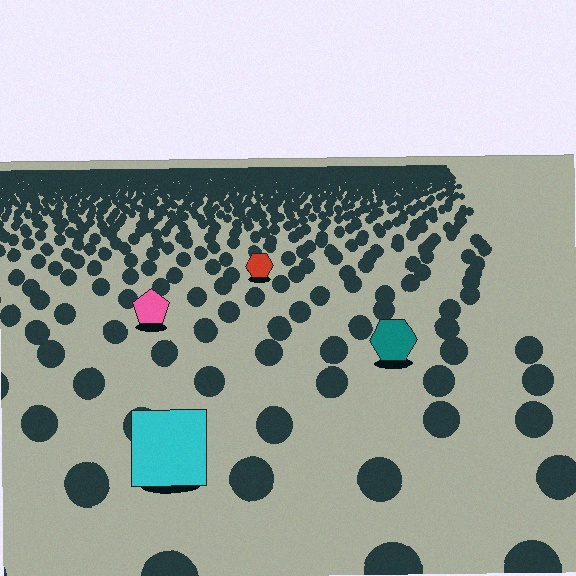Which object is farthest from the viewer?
The red hexagon is farthest from the viewer. It appears smaller and the ground texture around it is denser.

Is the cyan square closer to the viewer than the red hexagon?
Yes. The cyan square is closer — you can tell from the texture gradient: the ground texture is coarser near it.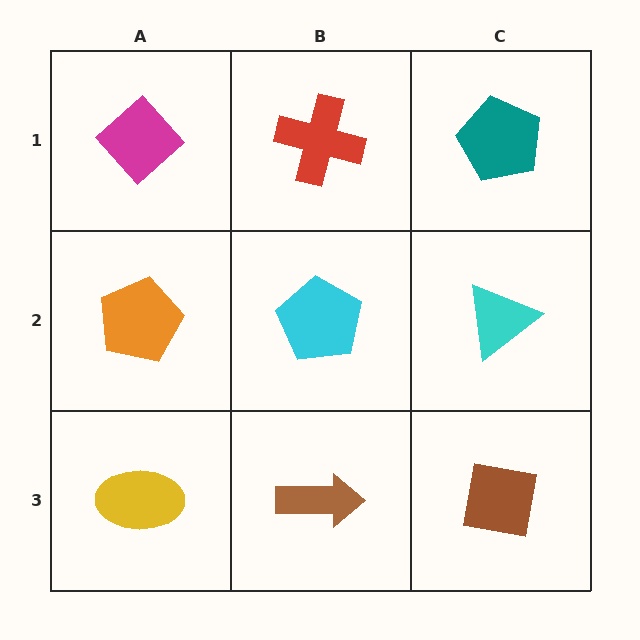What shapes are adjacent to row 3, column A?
An orange pentagon (row 2, column A), a brown arrow (row 3, column B).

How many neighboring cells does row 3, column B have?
3.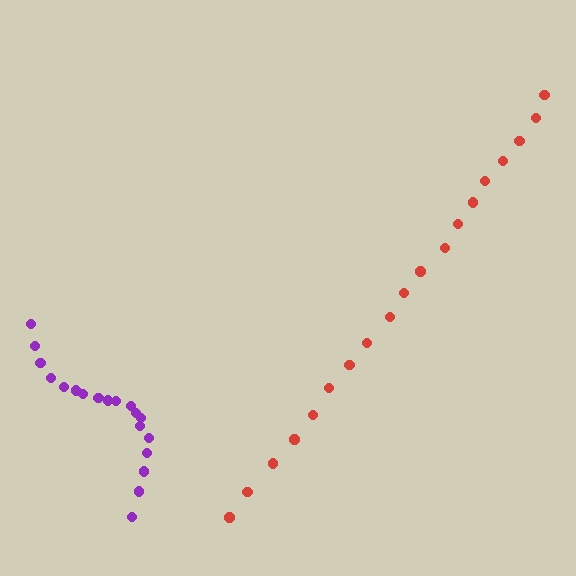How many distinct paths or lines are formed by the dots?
There are 2 distinct paths.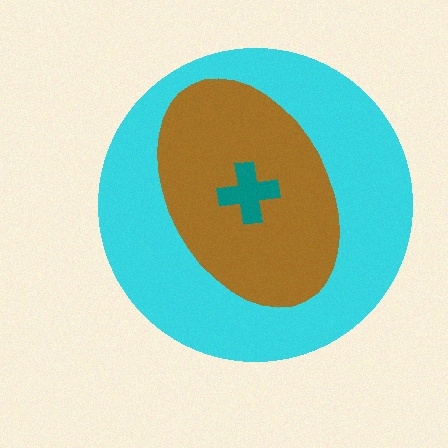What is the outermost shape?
The cyan circle.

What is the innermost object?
The teal cross.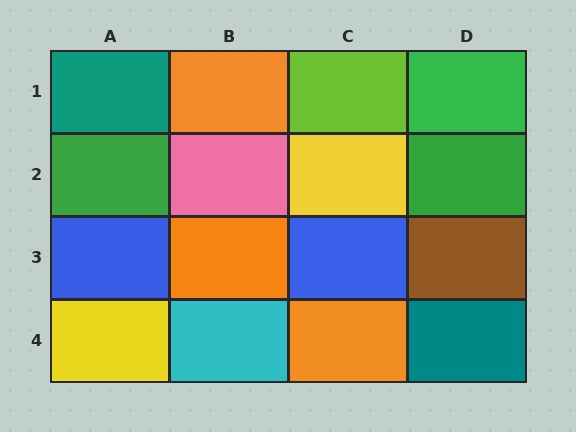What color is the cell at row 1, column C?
Lime.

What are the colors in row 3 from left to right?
Blue, orange, blue, brown.